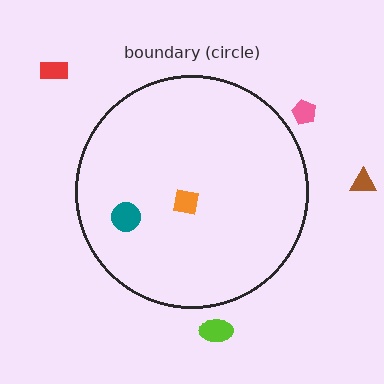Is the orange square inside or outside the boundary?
Inside.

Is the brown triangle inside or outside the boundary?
Outside.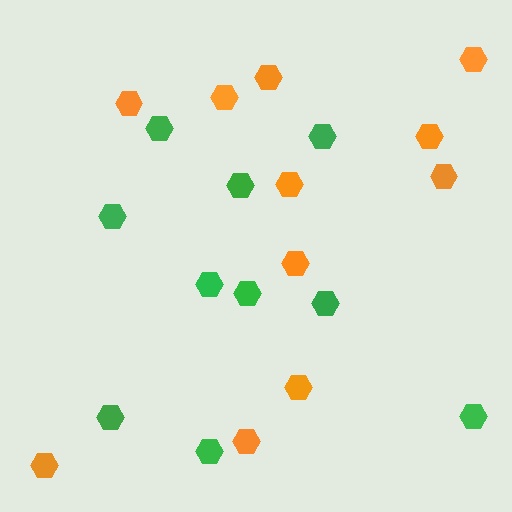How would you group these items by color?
There are 2 groups: one group of green hexagons (10) and one group of orange hexagons (11).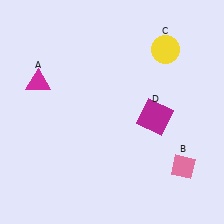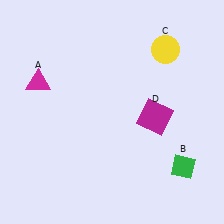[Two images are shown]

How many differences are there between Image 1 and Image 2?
There is 1 difference between the two images.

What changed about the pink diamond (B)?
In Image 1, B is pink. In Image 2, it changed to green.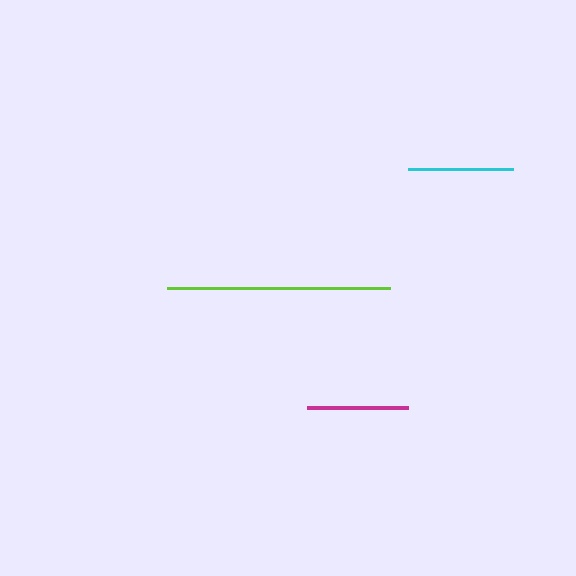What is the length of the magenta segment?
The magenta segment is approximately 101 pixels long.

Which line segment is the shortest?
The magenta line is the shortest at approximately 101 pixels.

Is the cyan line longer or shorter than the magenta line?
The cyan line is longer than the magenta line.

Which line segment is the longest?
The lime line is the longest at approximately 222 pixels.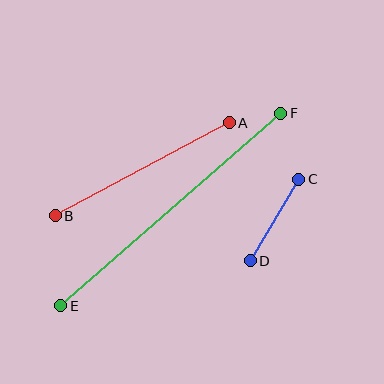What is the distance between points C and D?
The distance is approximately 95 pixels.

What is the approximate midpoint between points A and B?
The midpoint is at approximately (142, 169) pixels.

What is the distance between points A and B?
The distance is approximately 197 pixels.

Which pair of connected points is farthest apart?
Points E and F are farthest apart.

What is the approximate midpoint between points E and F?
The midpoint is at approximately (171, 210) pixels.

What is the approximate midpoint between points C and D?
The midpoint is at approximately (275, 220) pixels.